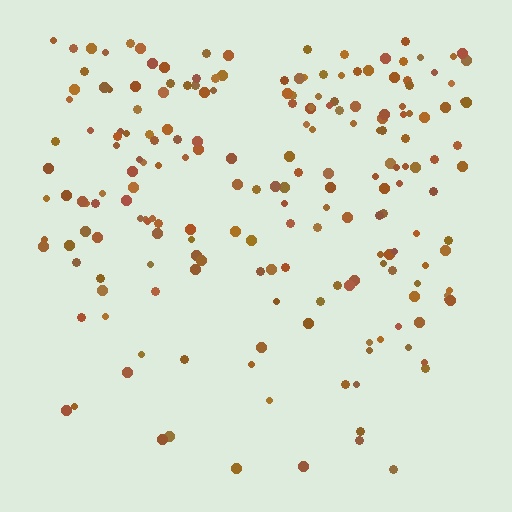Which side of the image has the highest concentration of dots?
The top.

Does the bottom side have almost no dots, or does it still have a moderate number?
Still a moderate number, just noticeably fewer than the top.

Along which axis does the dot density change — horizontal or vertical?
Vertical.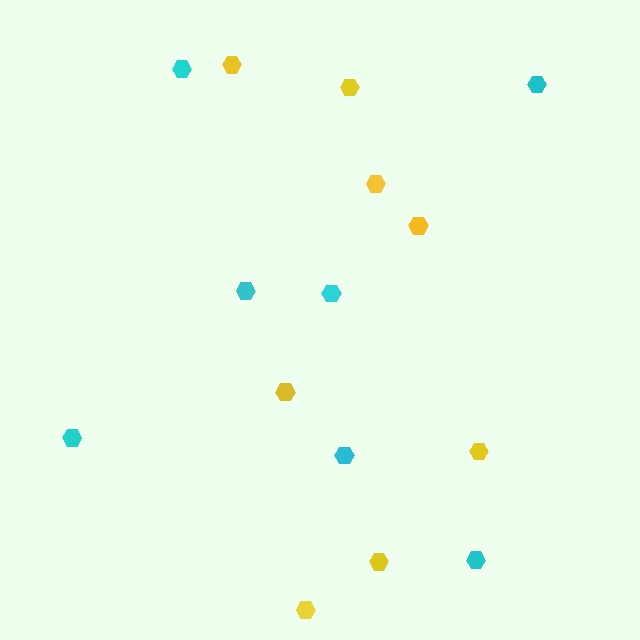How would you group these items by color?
There are 2 groups: one group of cyan hexagons (7) and one group of yellow hexagons (8).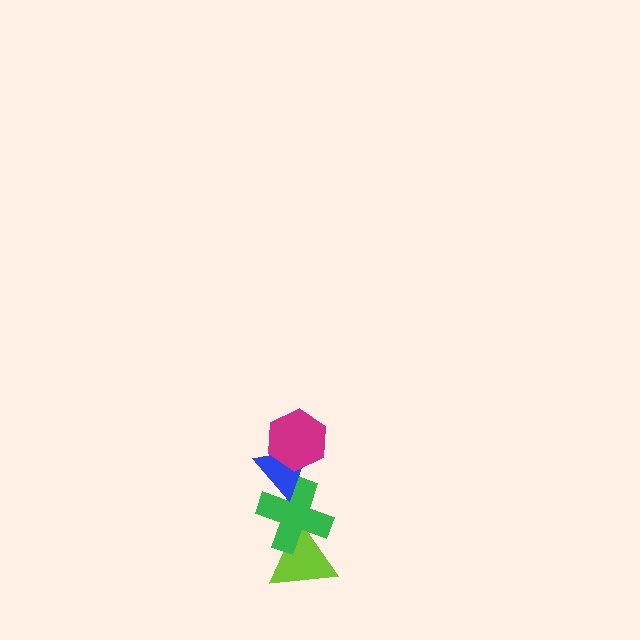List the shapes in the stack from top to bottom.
From top to bottom: the magenta hexagon, the blue triangle, the green cross, the lime triangle.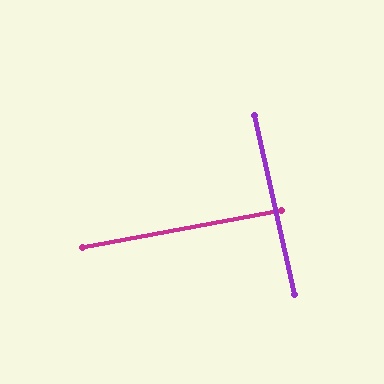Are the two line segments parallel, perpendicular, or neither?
Perpendicular — they meet at approximately 88°.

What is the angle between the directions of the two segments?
Approximately 88 degrees.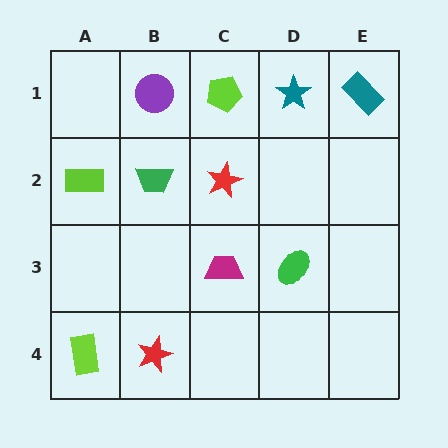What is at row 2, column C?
A red star.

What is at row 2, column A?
A lime rectangle.